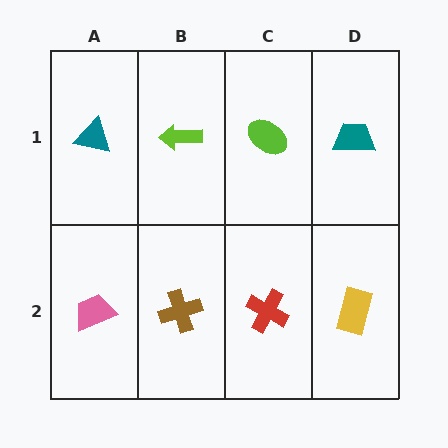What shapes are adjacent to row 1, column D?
A yellow rectangle (row 2, column D), a lime ellipse (row 1, column C).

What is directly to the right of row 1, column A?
A lime arrow.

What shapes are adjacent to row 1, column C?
A red cross (row 2, column C), a lime arrow (row 1, column B), a teal trapezoid (row 1, column D).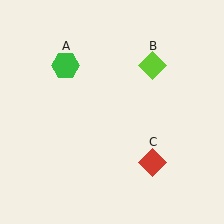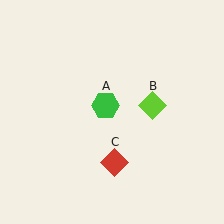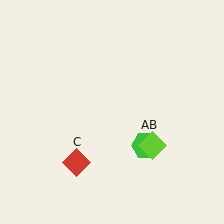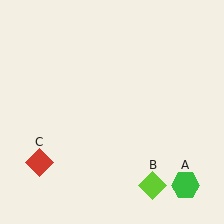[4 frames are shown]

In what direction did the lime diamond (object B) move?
The lime diamond (object B) moved down.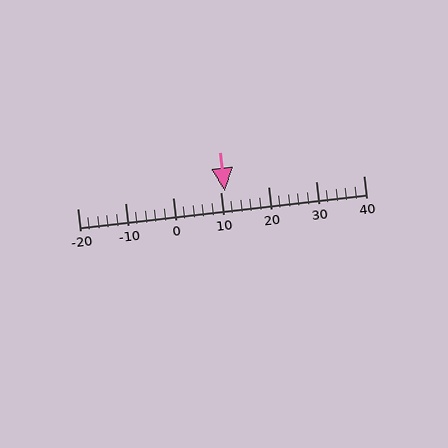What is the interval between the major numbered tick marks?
The major tick marks are spaced 10 units apart.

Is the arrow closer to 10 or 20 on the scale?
The arrow is closer to 10.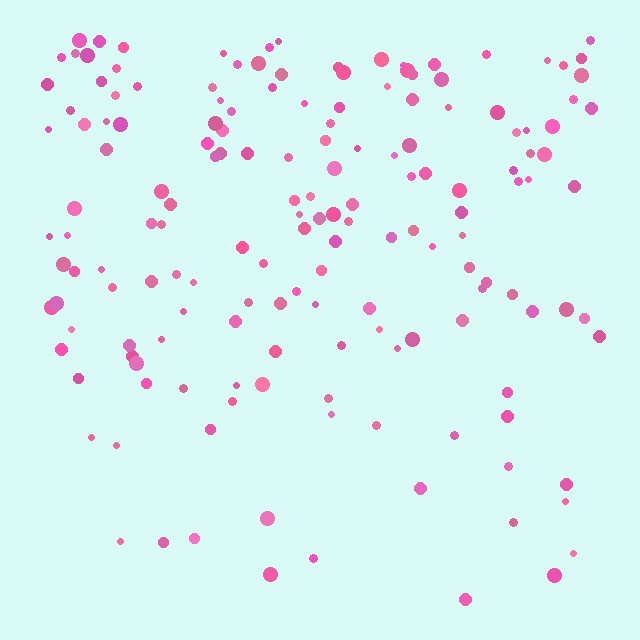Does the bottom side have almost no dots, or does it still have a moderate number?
Still a moderate number, just noticeably fewer than the top.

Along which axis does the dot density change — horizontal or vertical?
Vertical.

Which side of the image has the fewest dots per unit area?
The bottom.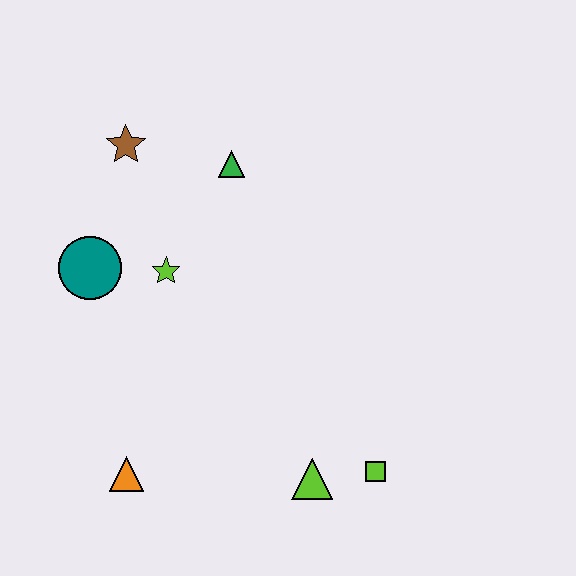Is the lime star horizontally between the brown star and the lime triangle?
Yes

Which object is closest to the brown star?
The green triangle is closest to the brown star.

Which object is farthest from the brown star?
The lime square is farthest from the brown star.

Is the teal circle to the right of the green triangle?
No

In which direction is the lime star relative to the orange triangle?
The lime star is above the orange triangle.